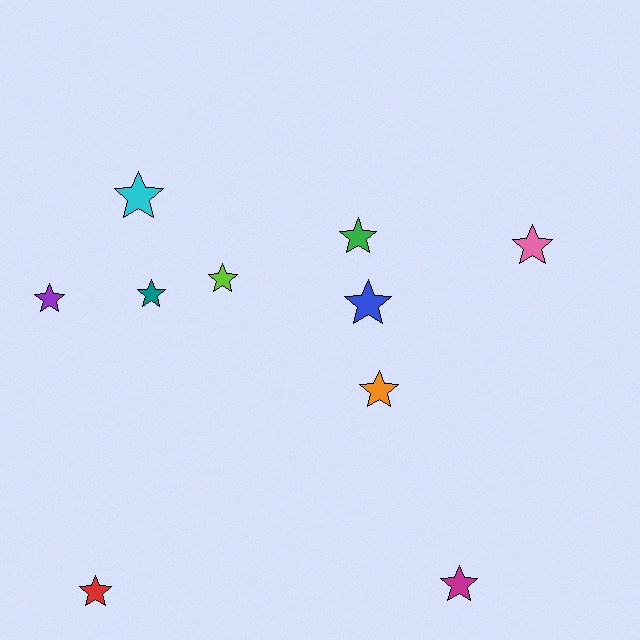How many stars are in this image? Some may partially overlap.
There are 10 stars.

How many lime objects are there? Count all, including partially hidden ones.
There is 1 lime object.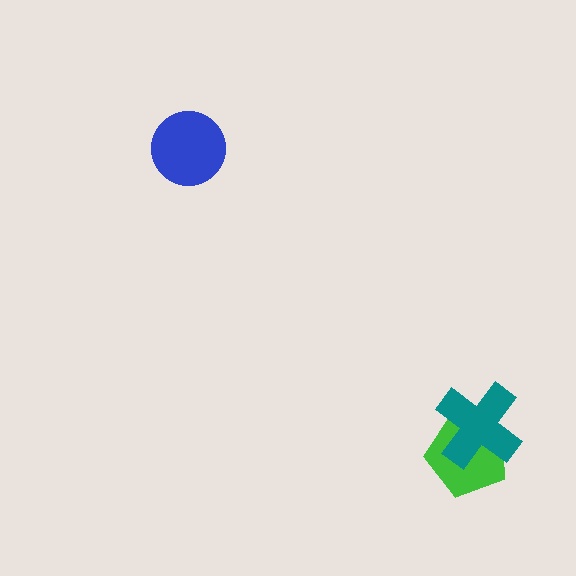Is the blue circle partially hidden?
No, no other shape covers it.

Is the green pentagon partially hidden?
Yes, it is partially covered by another shape.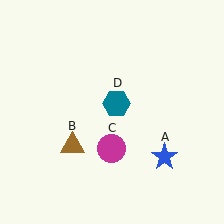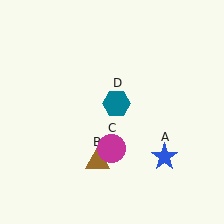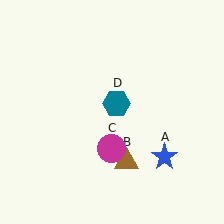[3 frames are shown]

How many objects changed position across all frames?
1 object changed position: brown triangle (object B).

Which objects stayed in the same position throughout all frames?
Blue star (object A) and magenta circle (object C) and teal hexagon (object D) remained stationary.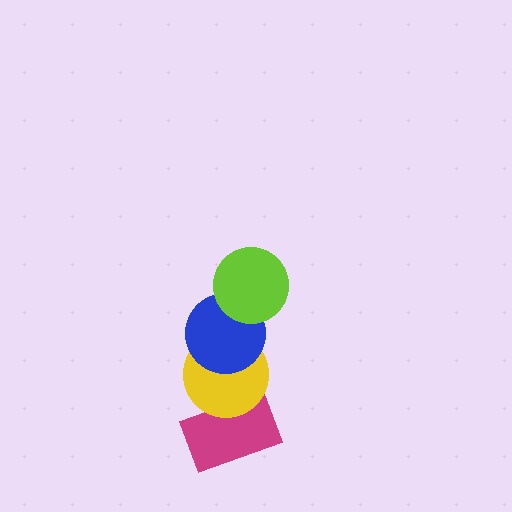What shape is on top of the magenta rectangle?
The yellow circle is on top of the magenta rectangle.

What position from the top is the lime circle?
The lime circle is 1st from the top.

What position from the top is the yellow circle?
The yellow circle is 3rd from the top.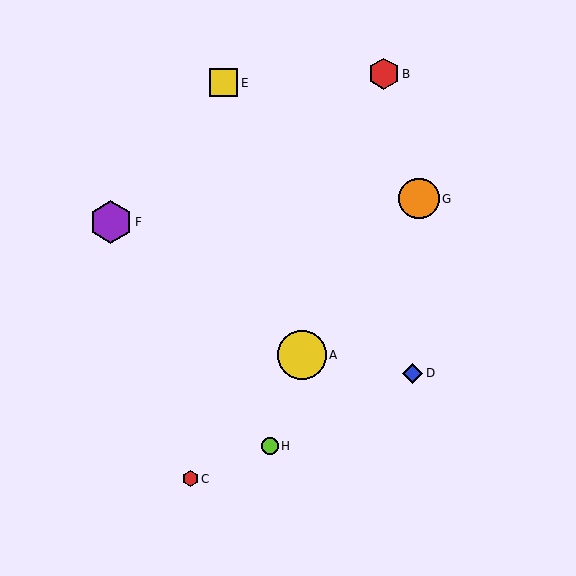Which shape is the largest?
The yellow circle (labeled A) is the largest.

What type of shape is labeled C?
Shape C is a red hexagon.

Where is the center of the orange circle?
The center of the orange circle is at (419, 199).